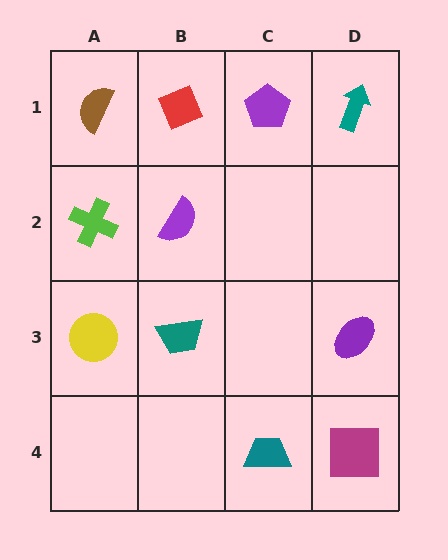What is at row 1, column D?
A teal arrow.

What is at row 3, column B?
A teal trapezoid.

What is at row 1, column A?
A brown semicircle.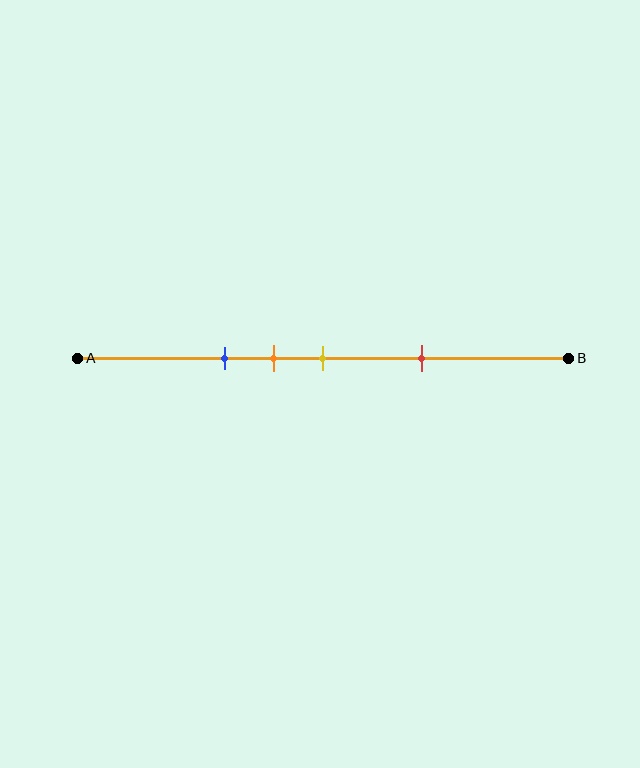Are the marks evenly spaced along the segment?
No, the marks are not evenly spaced.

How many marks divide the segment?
There are 4 marks dividing the segment.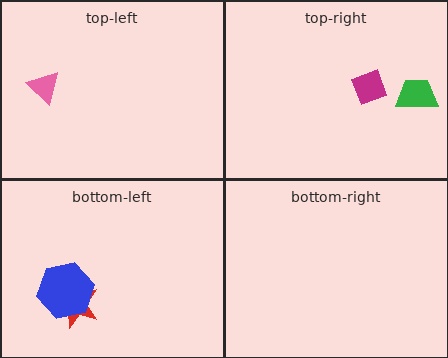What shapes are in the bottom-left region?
The red star, the blue hexagon.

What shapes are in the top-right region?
The green trapezoid, the magenta diamond.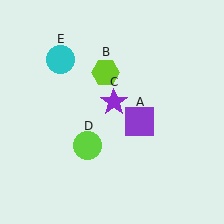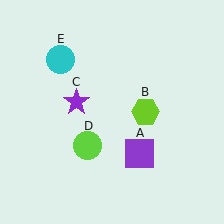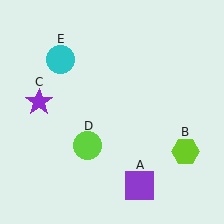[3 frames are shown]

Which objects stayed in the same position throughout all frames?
Lime circle (object D) and cyan circle (object E) remained stationary.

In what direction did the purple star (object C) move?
The purple star (object C) moved left.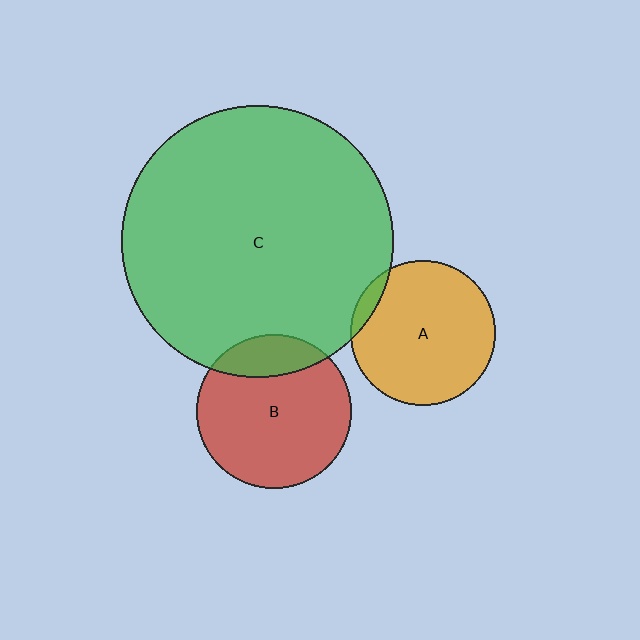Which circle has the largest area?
Circle C (green).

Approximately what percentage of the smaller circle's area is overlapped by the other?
Approximately 5%.